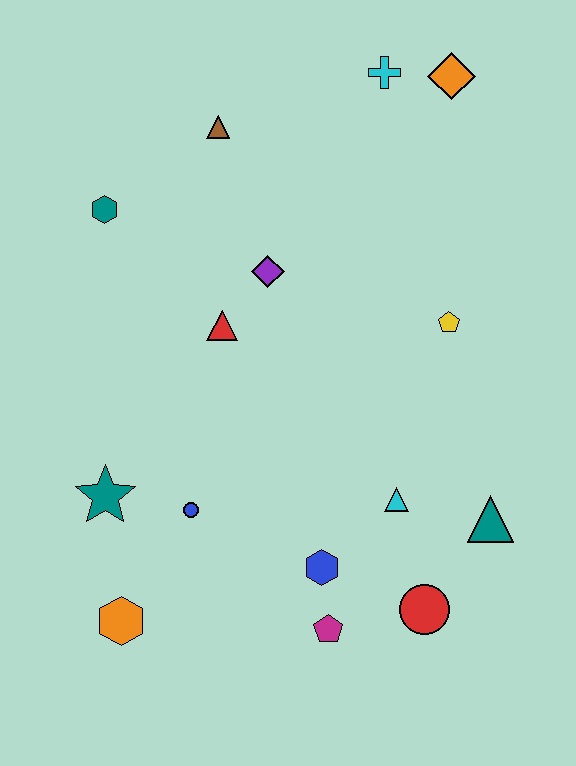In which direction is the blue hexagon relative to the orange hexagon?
The blue hexagon is to the right of the orange hexagon.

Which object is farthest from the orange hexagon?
The orange diamond is farthest from the orange hexagon.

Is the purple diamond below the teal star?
No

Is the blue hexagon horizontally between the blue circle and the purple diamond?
No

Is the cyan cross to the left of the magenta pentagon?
No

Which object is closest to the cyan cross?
The orange diamond is closest to the cyan cross.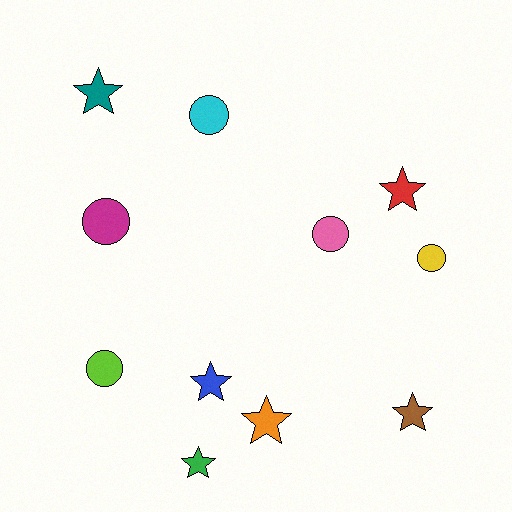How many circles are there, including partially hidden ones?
There are 5 circles.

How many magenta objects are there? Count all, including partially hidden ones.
There is 1 magenta object.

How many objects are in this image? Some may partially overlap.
There are 11 objects.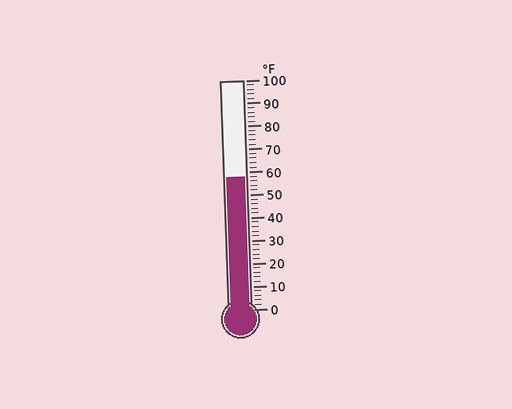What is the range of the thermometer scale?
The thermometer scale ranges from 0°F to 100°F.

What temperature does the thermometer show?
The thermometer shows approximately 58°F.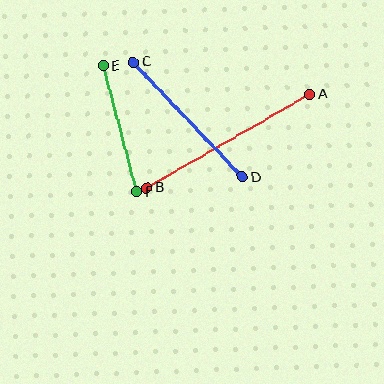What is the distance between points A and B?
The distance is approximately 188 pixels.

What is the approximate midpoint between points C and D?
The midpoint is at approximately (188, 120) pixels.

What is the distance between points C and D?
The distance is approximately 158 pixels.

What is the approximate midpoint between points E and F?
The midpoint is at approximately (120, 129) pixels.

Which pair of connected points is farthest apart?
Points A and B are farthest apart.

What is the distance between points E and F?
The distance is approximately 130 pixels.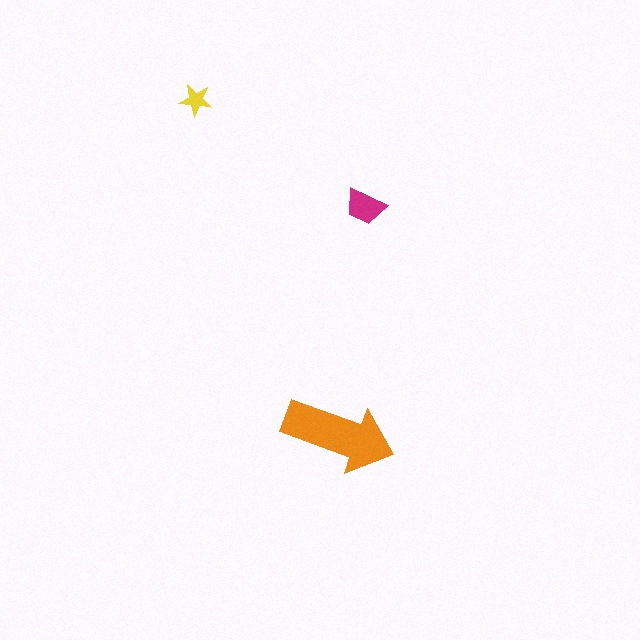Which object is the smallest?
The yellow star.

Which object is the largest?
The orange arrow.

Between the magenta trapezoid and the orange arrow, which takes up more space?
The orange arrow.